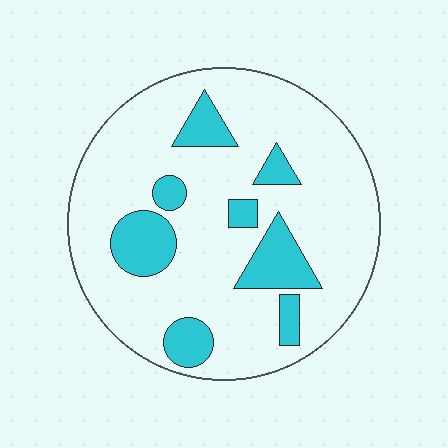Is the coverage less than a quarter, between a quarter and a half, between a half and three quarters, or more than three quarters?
Less than a quarter.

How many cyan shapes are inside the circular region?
8.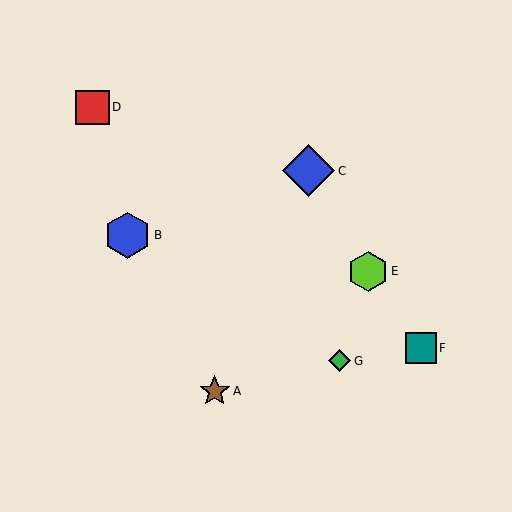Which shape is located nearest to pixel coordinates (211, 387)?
The brown star (labeled A) at (215, 391) is nearest to that location.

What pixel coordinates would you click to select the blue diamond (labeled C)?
Click at (308, 171) to select the blue diamond C.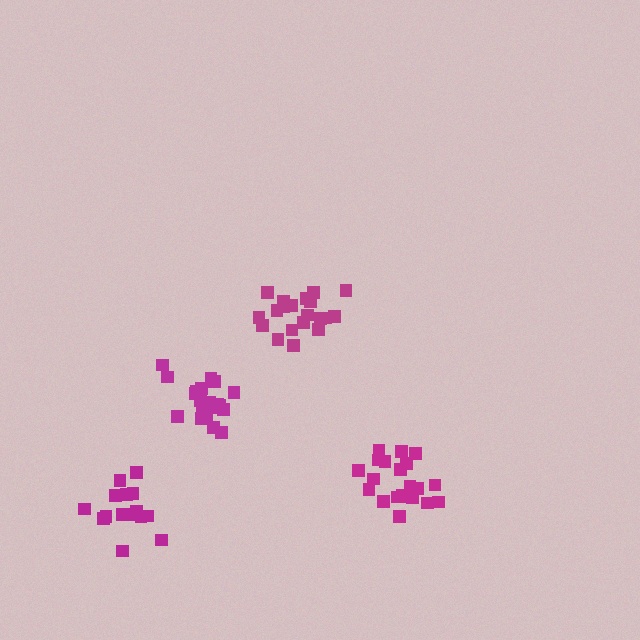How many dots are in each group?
Group 1: 20 dots, Group 2: 21 dots, Group 3: 21 dots, Group 4: 15 dots (77 total).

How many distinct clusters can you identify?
There are 4 distinct clusters.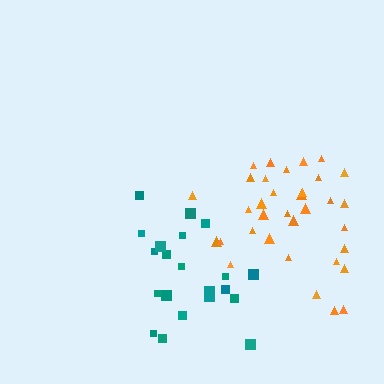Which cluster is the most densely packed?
Teal.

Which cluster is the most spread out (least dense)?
Orange.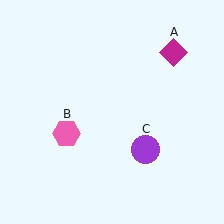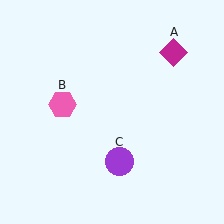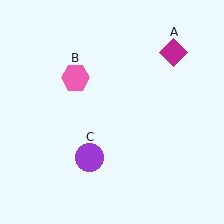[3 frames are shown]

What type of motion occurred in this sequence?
The pink hexagon (object B), purple circle (object C) rotated clockwise around the center of the scene.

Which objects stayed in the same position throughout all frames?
Magenta diamond (object A) remained stationary.